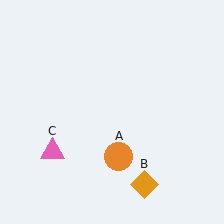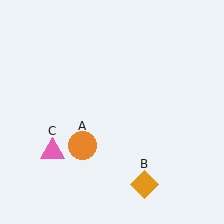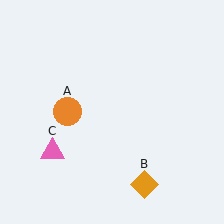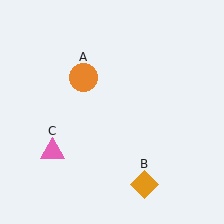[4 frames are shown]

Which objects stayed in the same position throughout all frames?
Orange diamond (object B) and pink triangle (object C) remained stationary.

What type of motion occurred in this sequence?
The orange circle (object A) rotated clockwise around the center of the scene.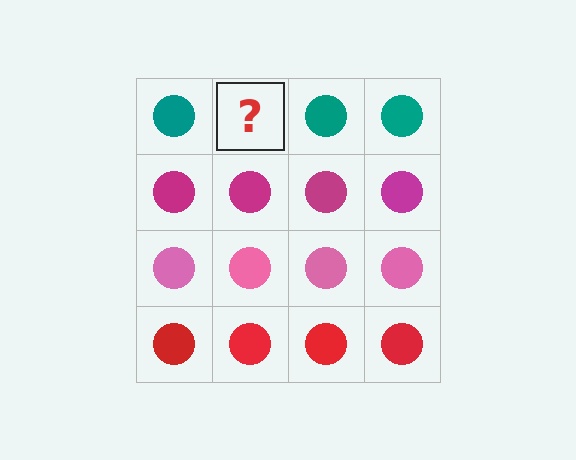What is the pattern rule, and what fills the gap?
The rule is that each row has a consistent color. The gap should be filled with a teal circle.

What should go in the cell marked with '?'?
The missing cell should contain a teal circle.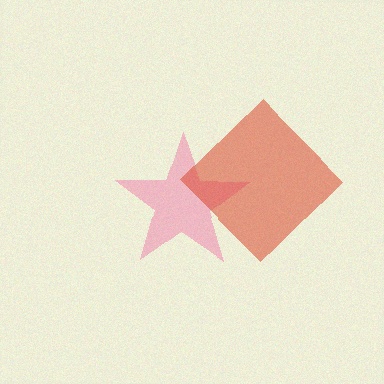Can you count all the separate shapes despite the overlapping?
Yes, there are 2 separate shapes.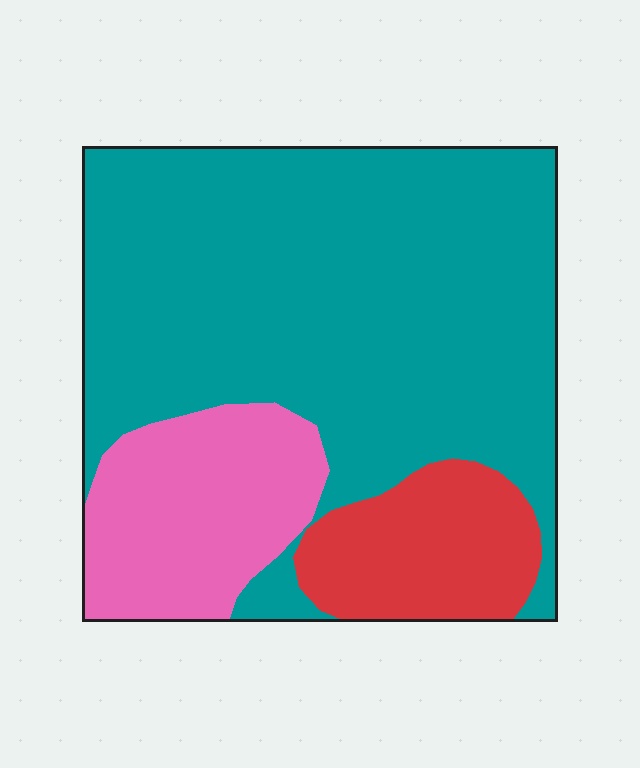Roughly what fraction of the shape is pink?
Pink covers about 20% of the shape.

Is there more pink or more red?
Pink.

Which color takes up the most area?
Teal, at roughly 70%.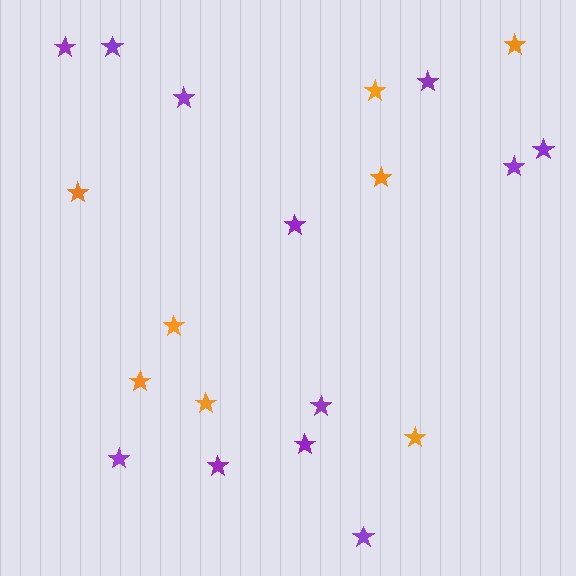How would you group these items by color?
There are 2 groups: one group of purple stars (12) and one group of orange stars (8).